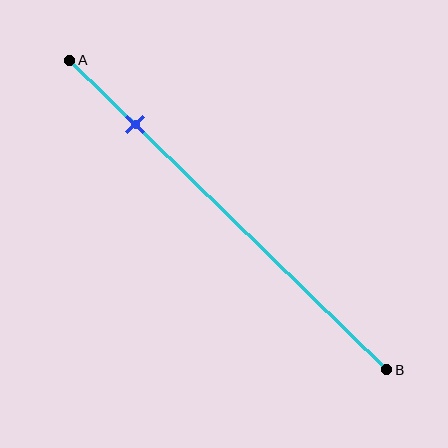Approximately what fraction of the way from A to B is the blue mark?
The blue mark is approximately 20% of the way from A to B.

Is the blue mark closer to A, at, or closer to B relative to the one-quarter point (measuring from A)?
The blue mark is closer to point A than the one-quarter point of segment AB.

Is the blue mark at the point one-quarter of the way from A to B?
No, the mark is at about 20% from A, not at the 25% one-quarter point.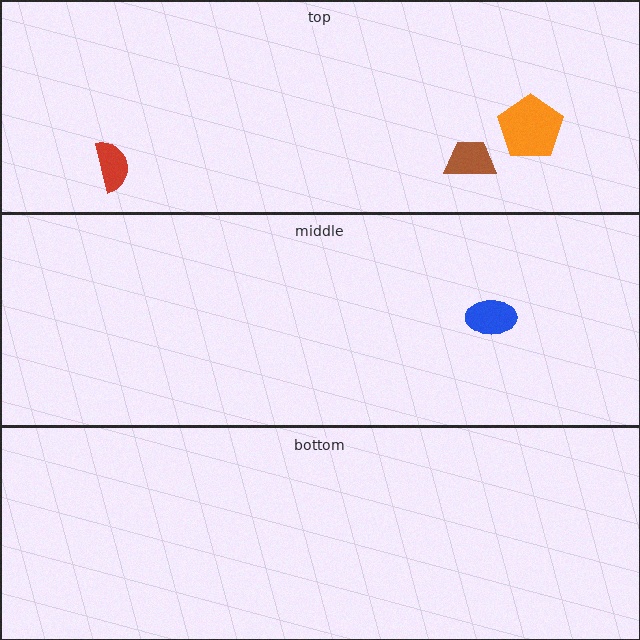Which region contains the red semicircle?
The top region.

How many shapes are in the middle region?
1.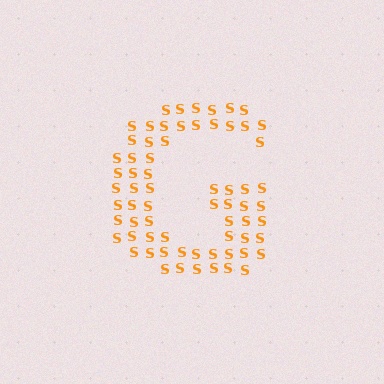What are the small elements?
The small elements are letter S's.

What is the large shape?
The large shape is the letter G.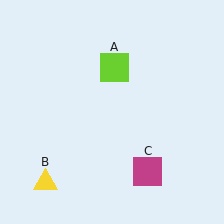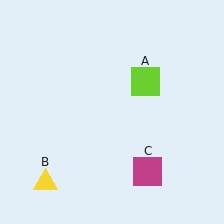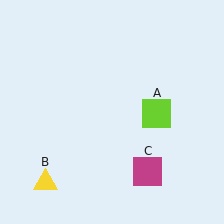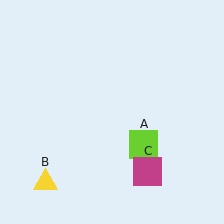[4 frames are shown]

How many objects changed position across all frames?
1 object changed position: lime square (object A).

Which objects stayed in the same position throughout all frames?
Yellow triangle (object B) and magenta square (object C) remained stationary.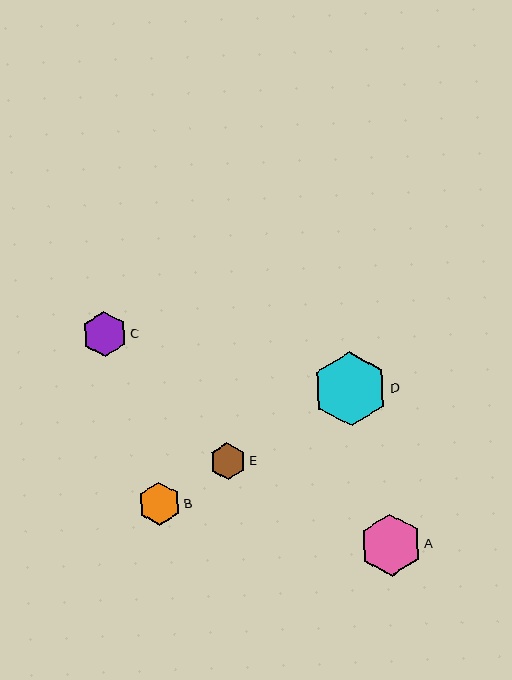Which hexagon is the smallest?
Hexagon E is the smallest with a size of approximately 36 pixels.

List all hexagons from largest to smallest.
From largest to smallest: D, A, C, B, E.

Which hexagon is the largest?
Hexagon D is the largest with a size of approximately 74 pixels.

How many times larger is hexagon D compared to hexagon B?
Hexagon D is approximately 1.7 times the size of hexagon B.